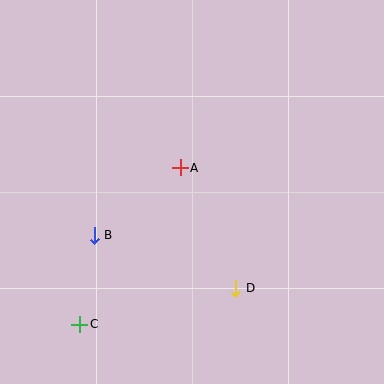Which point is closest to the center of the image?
Point A at (180, 168) is closest to the center.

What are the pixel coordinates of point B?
Point B is at (94, 235).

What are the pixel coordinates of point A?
Point A is at (180, 168).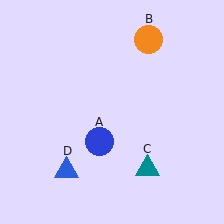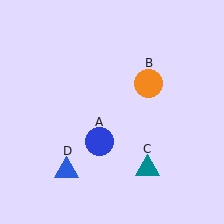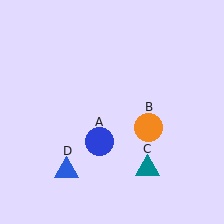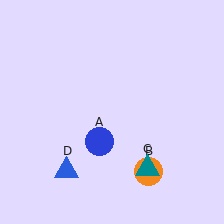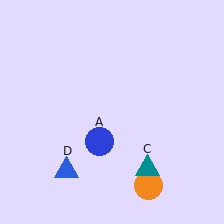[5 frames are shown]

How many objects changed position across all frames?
1 object changed position: orange circle (object B).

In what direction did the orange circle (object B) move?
The orange circle (object B) moved down.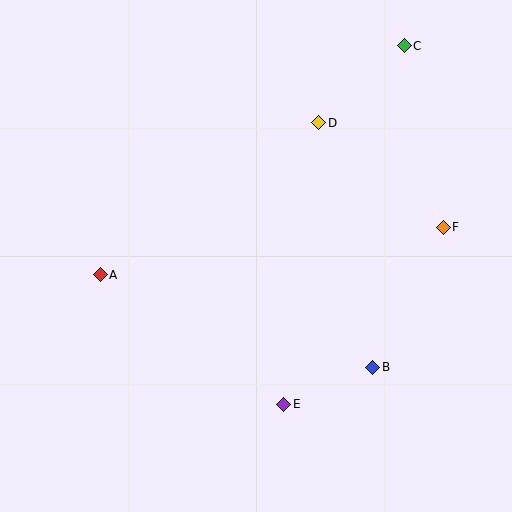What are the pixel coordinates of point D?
Point D is at (319, 123).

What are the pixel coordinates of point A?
Point A is at (100, 275).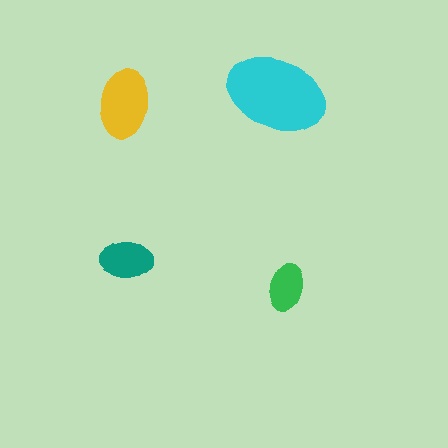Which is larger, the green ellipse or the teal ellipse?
The teal one.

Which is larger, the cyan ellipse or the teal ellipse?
The cyan one.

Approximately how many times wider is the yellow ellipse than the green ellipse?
About 1.5 times wider.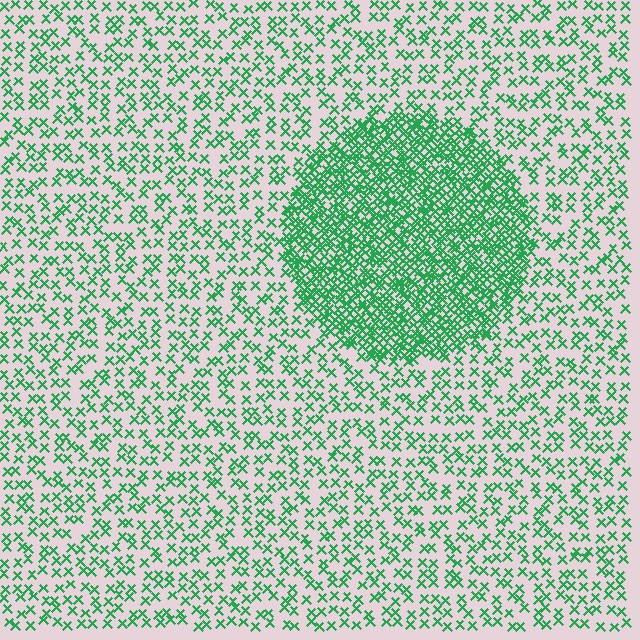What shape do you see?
I see a circle.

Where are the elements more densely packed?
The elements are more densely packed inside the circle boundary.